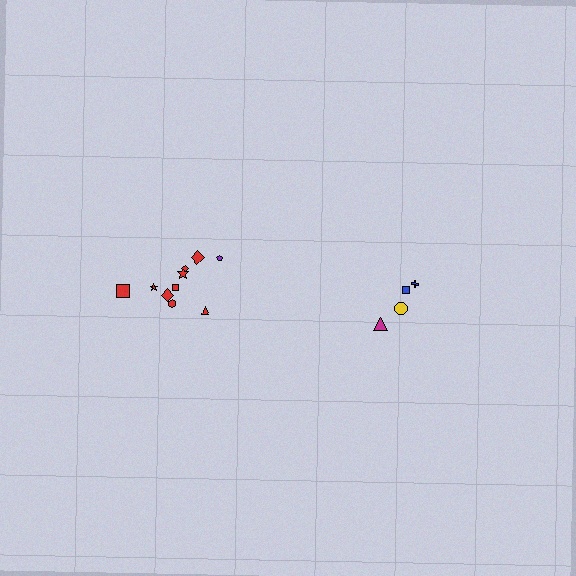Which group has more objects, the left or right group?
The left group.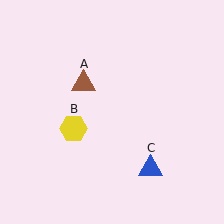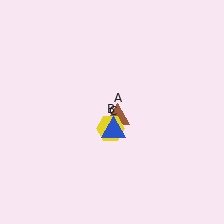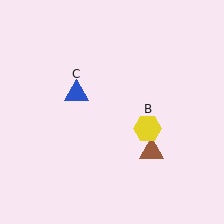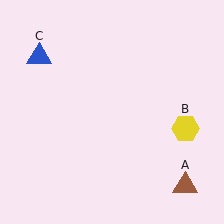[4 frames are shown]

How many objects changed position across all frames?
3 objects changed position: brown triangle (object A), yellow hexagon (object B), blue triangle (object C).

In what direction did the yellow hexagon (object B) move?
The yellow hexagon (object B) moved right.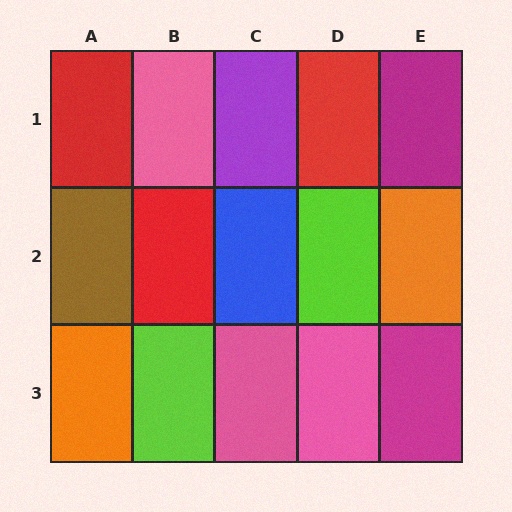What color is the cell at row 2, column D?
Lime.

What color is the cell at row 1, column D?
Red.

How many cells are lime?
2 cells are lime.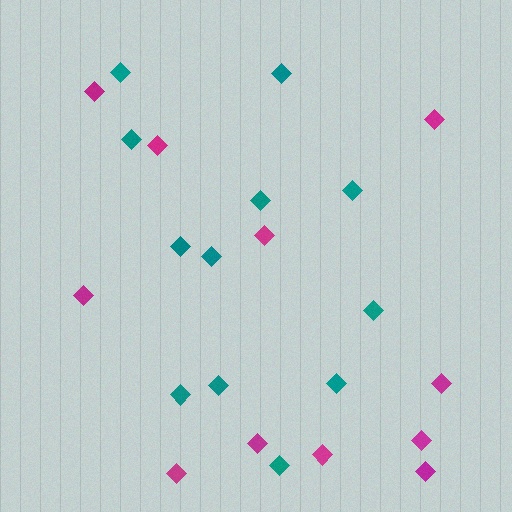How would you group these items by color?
There are 2 groups: one group of magenta diamonds (11) and one group of teal diamonds (12).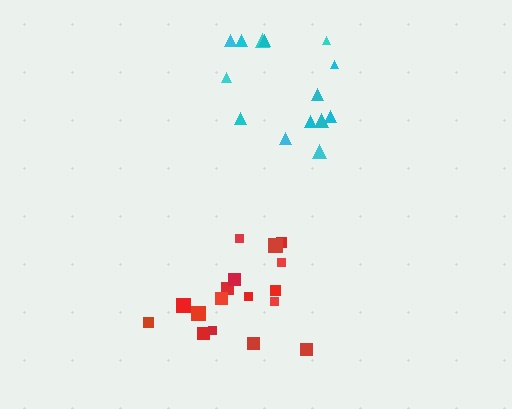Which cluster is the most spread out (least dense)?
Cyan.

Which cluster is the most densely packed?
Red.